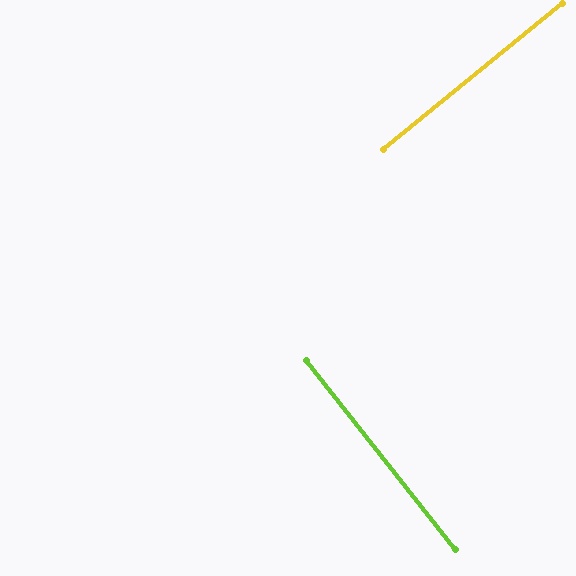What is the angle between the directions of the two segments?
Approximately 89 degrees.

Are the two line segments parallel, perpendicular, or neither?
Perpendicular — they meet at approximately 89°.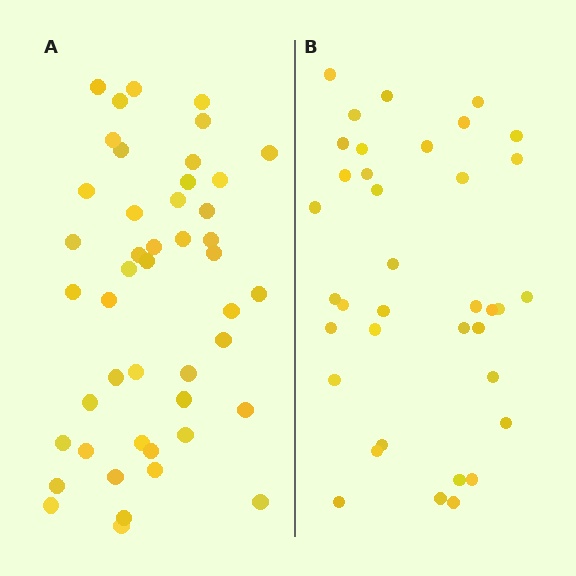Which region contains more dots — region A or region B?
Region A (the left region) has more dots.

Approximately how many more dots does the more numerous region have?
Region A has roughly 8 or so more dots than region B.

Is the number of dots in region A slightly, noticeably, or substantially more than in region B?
Region A has only slightly more — the two regions are fairly close. The ratio is roughly 1.2 to 1.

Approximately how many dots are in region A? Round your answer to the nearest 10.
About 50 dots. (The exact count is 46, which rounds to 50.)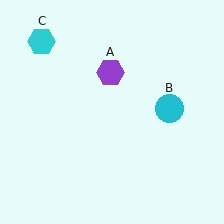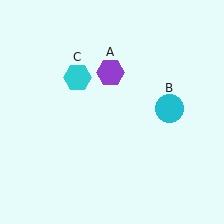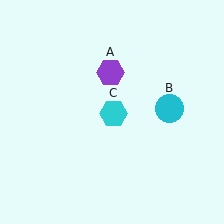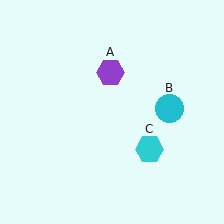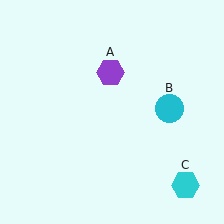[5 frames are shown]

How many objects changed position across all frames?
1 object changed position: cyan hexagon (object C).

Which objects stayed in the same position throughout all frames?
Purple hexagon (object A) and cyan circle (object B) remained stationary.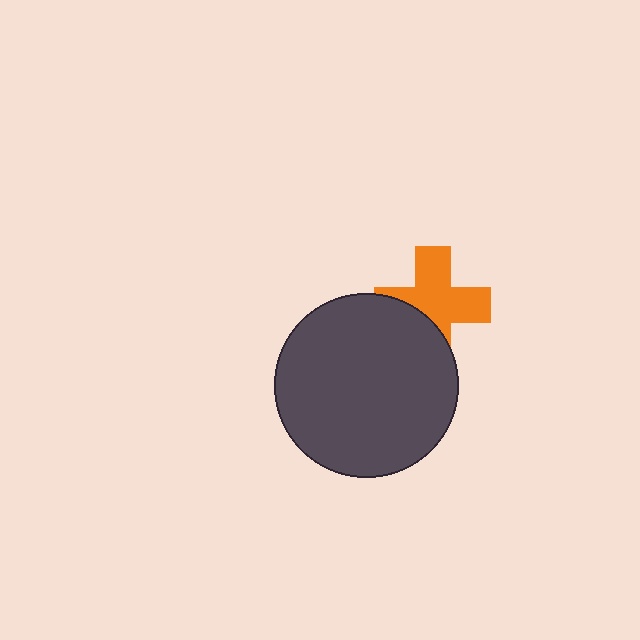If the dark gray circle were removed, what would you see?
You would see the complete orange cross.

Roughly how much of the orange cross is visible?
Most of it is visible (roughly 66%).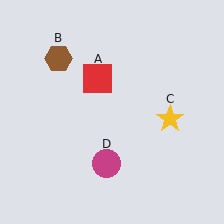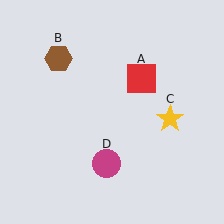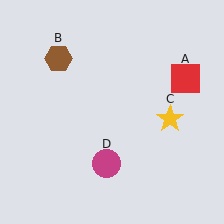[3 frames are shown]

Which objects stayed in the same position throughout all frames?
Brown hexagon (object B) and yellow star (object C) and magenta circle (object D) remained stationary.